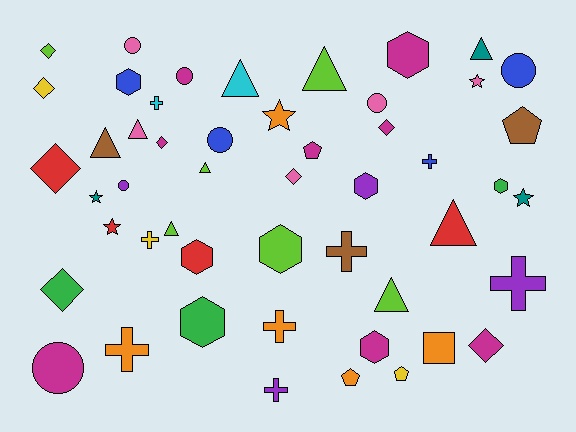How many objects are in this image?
There are 50 objects.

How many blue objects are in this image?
There are 4 blue objects.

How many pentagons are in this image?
There are 4 pentagons.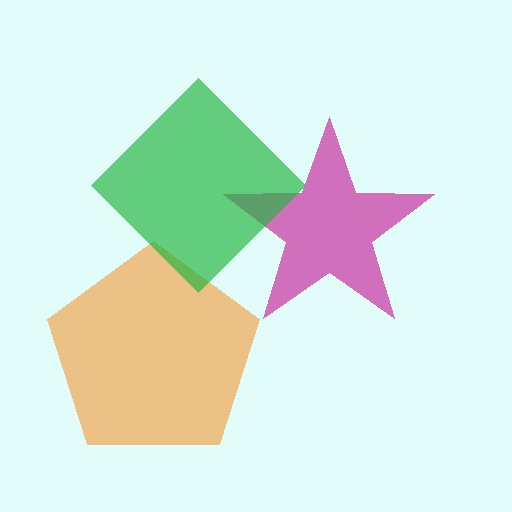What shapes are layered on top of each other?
The layered shapes are: an orange pentagon, a magenta star, a green diamond.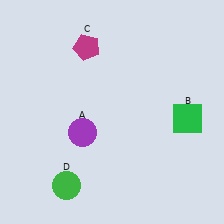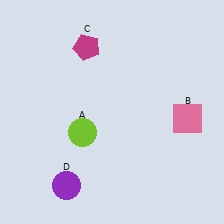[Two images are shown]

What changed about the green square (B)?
In Image 1, B is green. In Image 2, it changed to pink.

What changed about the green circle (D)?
In Image 1, D is green. In Image 2, it changed to purple.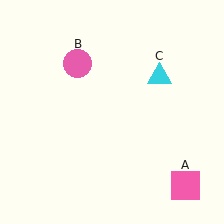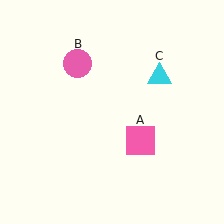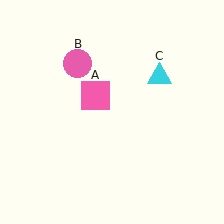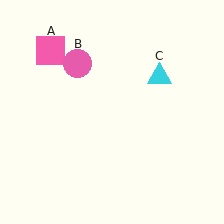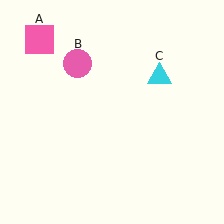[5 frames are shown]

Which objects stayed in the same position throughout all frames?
Pink circle (object B) and cyan triangle (object C) remained stationary.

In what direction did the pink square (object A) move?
The pink square (object A) moved up and to the left.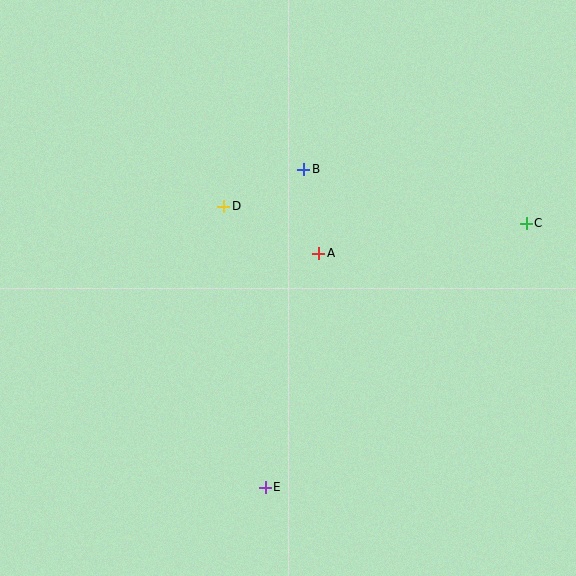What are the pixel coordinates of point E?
Point E is at (265, 487).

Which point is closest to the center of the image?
Point A at (319, 253) is closest to the center.